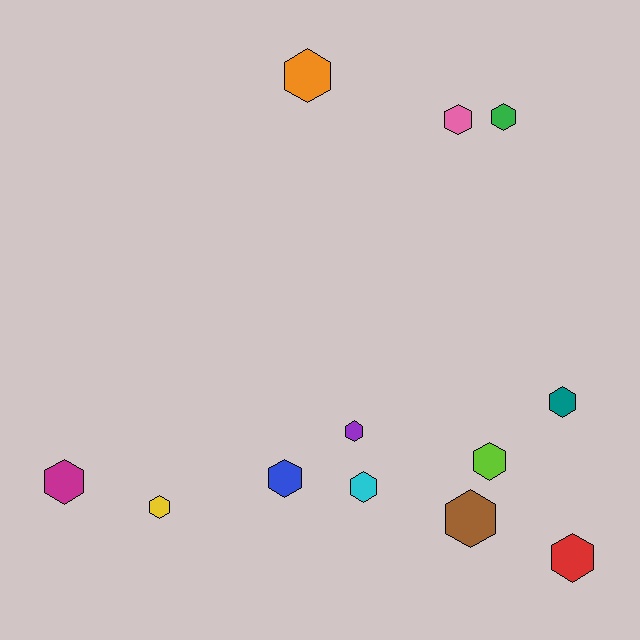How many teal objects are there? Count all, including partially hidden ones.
There is 1 teal object.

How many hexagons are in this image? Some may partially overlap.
There are 12 hexagons.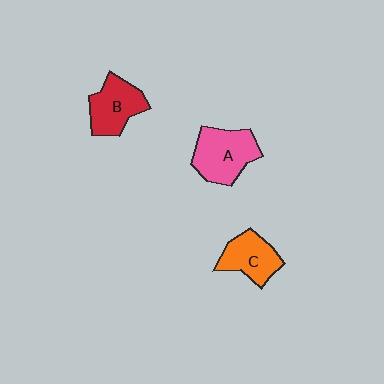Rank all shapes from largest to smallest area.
From largest to smallest: A (pink), B (red), C (orange).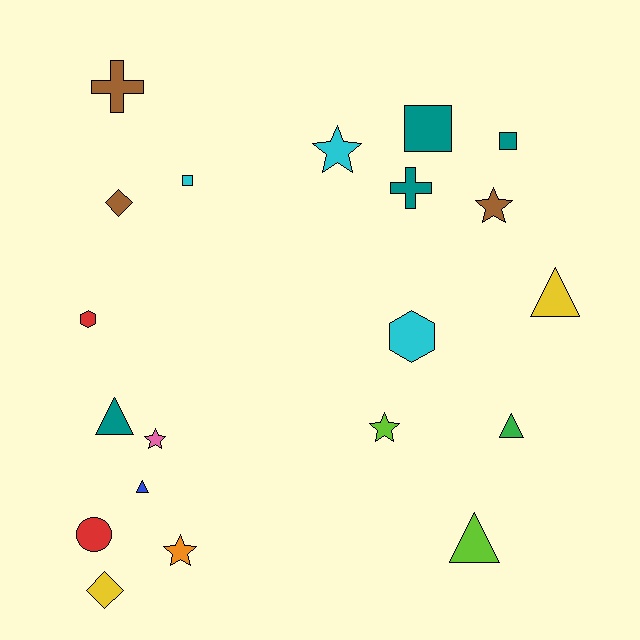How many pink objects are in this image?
There is 1 pink object.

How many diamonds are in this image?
There are 2 diamonds.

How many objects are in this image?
There are 20 objects.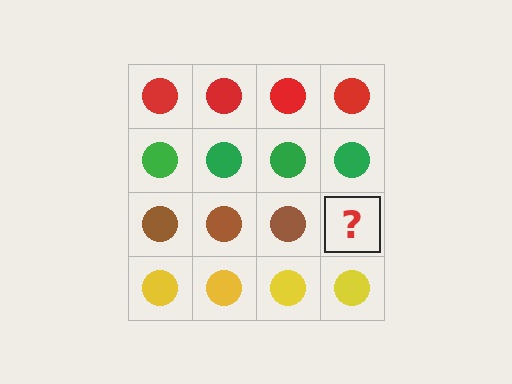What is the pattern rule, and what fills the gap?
The rule is that each row has a consistent color. The gap should be filled with a brown circle.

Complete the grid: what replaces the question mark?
The question mark should be replaced with a brown circle.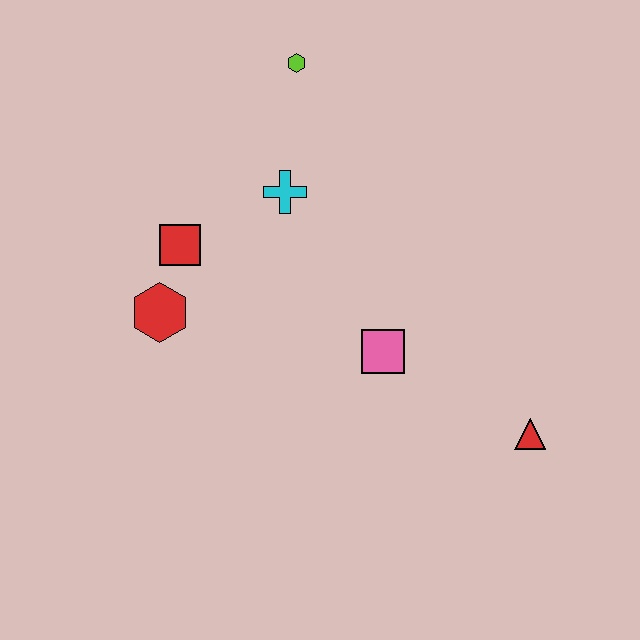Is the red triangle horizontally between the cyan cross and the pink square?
No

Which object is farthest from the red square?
The red triangle is farthest from the red square.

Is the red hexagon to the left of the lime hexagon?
Yes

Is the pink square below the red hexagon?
Yes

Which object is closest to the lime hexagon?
The cyan cross is closest to the lime hexagon.